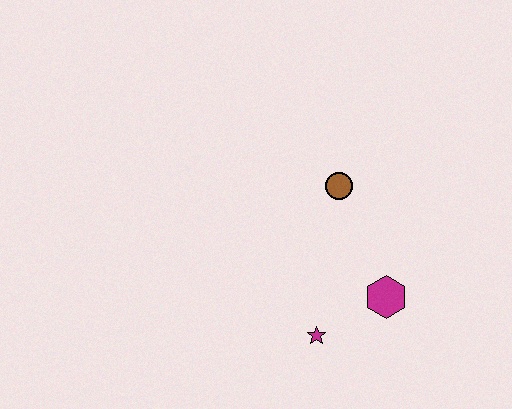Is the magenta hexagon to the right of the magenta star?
Yes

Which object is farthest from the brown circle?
The magenta star is farthest from the brown circle.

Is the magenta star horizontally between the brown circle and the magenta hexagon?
No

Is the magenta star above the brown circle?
No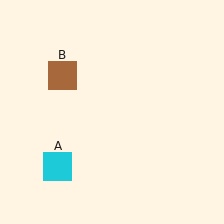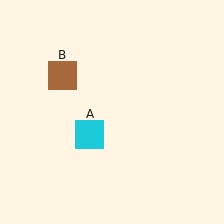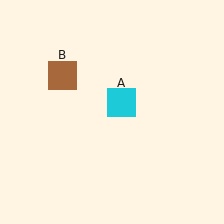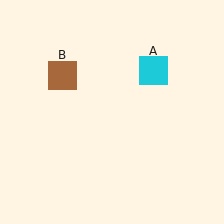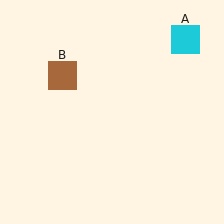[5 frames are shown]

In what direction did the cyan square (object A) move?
The cyan square (object A) moved up and to the right.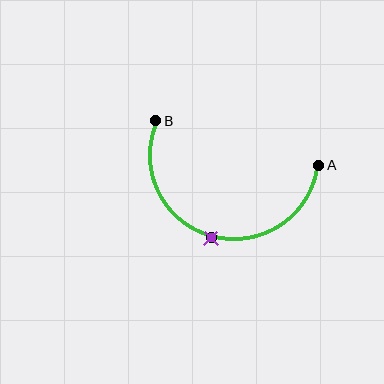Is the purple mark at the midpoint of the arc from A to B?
Yes. The purple mark lies on the arc at equal arc-length from both A and B — it is the arc midpoint.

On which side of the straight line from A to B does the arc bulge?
The arc bulges below the straight line connecting A and B.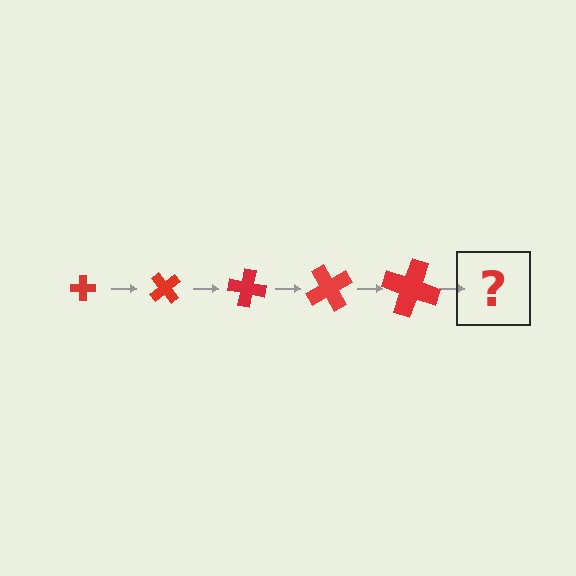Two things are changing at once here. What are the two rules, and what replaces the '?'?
The two rules are that the cross grows larger each step and it rotates 50 degrees each step. The '?' should be a cross, larger than the previous one and rotated 250 degrees from the start.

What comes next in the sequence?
The next element should be a cross, larger than the previous one and rotated 250 degrees from the start.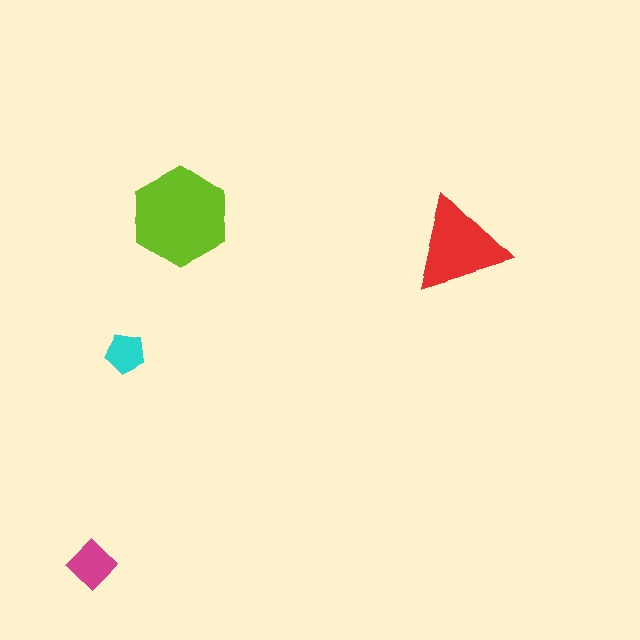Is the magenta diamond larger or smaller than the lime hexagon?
Smaller.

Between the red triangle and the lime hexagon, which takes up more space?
The lime hexagon.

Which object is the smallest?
The cyan pentagon.